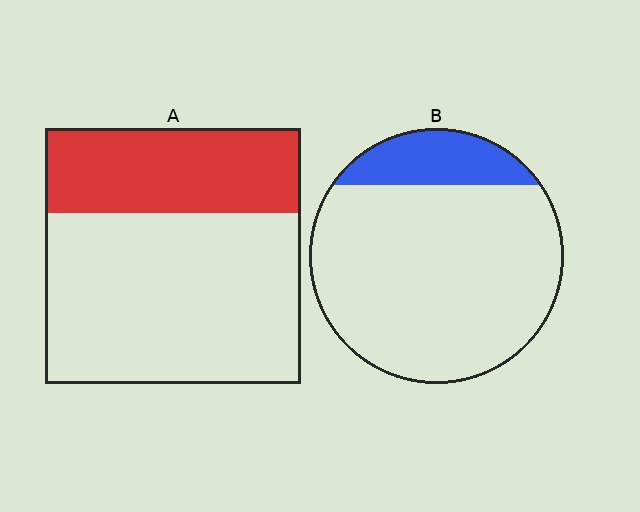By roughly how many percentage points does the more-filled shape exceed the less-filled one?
By roughly 15 percentage points (A over B).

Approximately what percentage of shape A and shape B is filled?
A is approximately 35% and B is approximately 15%.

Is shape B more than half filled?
No.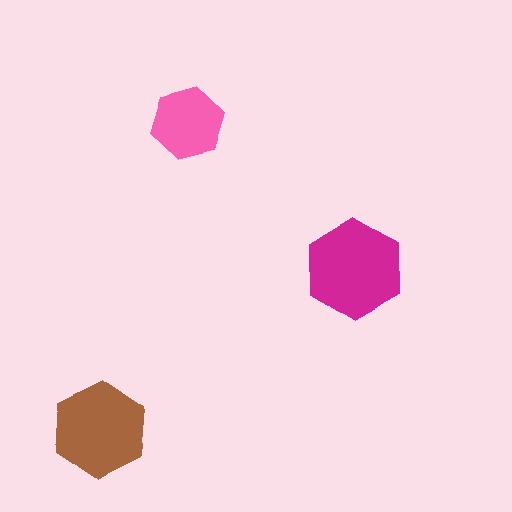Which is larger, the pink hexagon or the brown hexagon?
The brown one.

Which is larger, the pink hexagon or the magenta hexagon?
The magenta one.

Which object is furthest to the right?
The magenta hexagon is rightmost.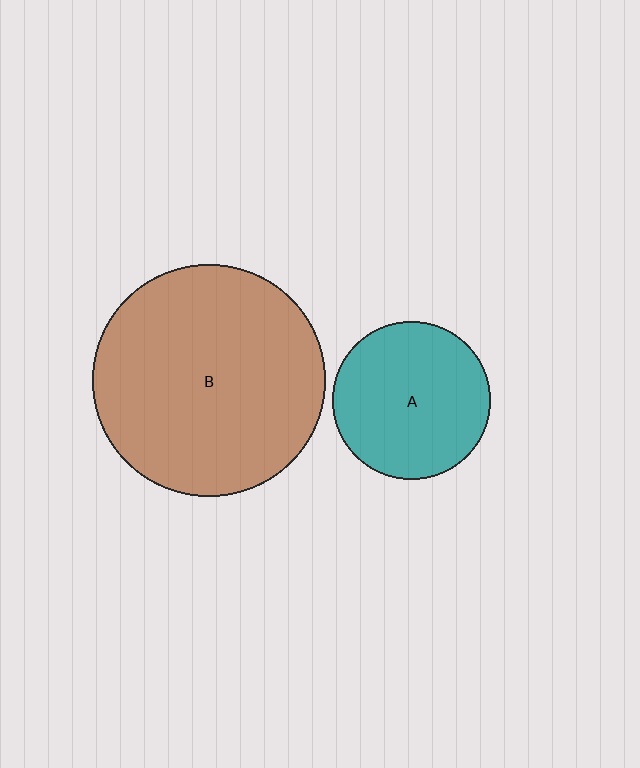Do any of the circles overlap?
No, none of the circles overlap.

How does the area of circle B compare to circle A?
Approximately 2.2 times.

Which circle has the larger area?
Circle B (brown).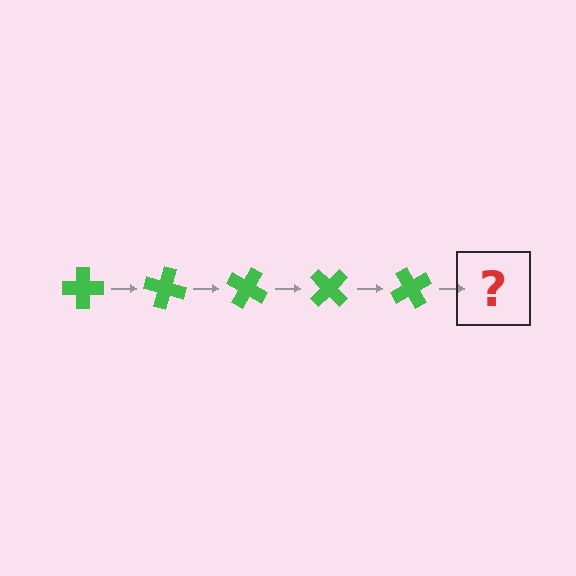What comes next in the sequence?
The next element should be a green cross rotated 75 degrees.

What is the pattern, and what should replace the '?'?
The pattern is that the cross rotates 15 degrees each step. The '?' should be a green cross rotated 75 degrees.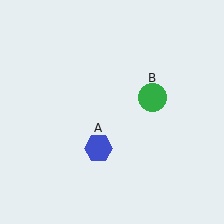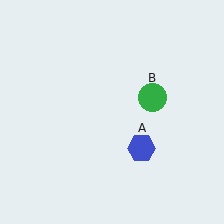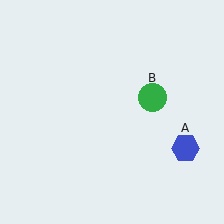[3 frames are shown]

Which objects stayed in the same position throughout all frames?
Green circle (object B) remained stationary.